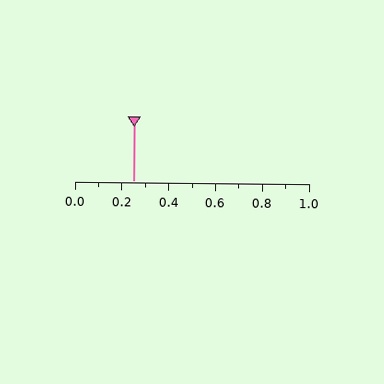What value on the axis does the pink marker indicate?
The marker indicates approximately 0.25.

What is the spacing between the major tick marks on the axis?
The major ticks are spaced 0.2 apart.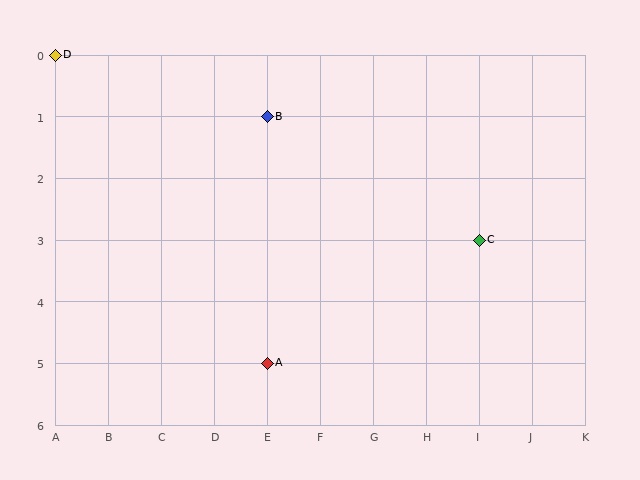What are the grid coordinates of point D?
Point D is at grid coordinates (A, 0).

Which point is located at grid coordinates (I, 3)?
Point C is at (I, 3).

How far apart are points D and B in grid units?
Points D and B are 4 columns and 1 row apart (about 4.1 grid units diagonally).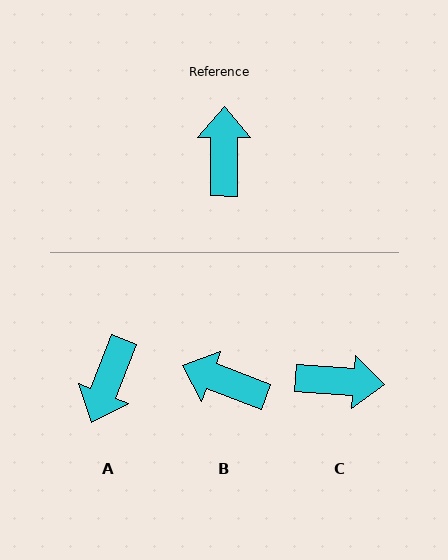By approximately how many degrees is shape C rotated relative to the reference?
Approximately 93 degrees clockwise.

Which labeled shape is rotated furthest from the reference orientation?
A, about 159 degrees away.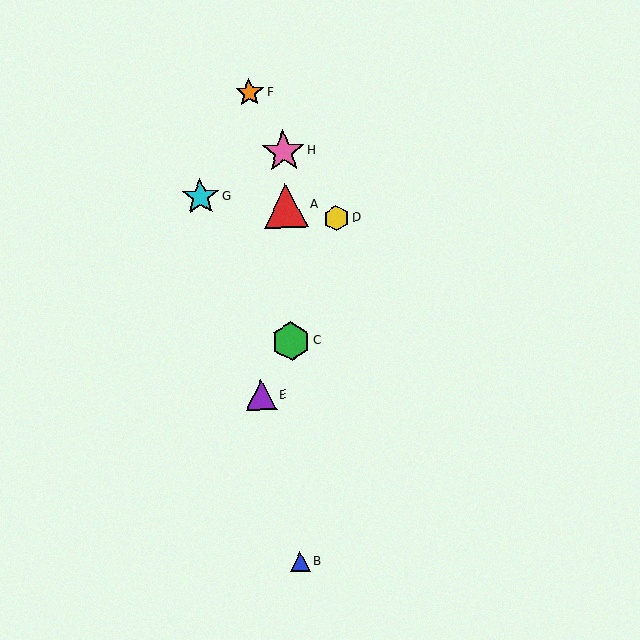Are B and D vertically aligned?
No, B is at x≈300 and D is at x≈337.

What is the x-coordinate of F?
Object F is at x≈249.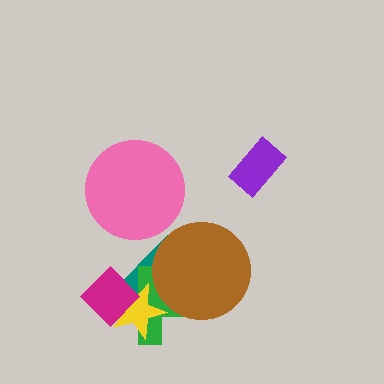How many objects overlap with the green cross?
4 objects overlap with the green cross.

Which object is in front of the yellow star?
The magenta diamond is in front of the yellow star.